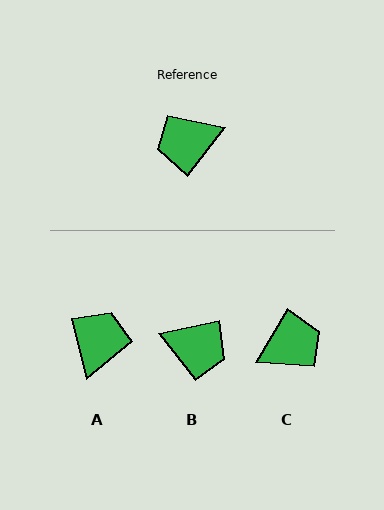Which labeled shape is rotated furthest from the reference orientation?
C, about 173 degrees away.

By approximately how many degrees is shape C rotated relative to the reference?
Approximately 173 degrees clockwise.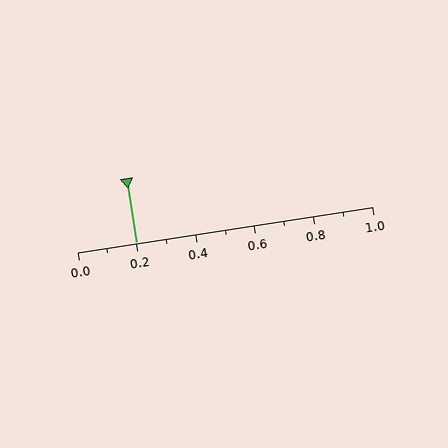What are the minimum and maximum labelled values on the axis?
The axis runs from 0.0 to 1.0.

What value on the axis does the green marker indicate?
The marker indicates approximately 0.2.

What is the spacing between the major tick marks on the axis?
The major ticks are spaced 0.2 apart.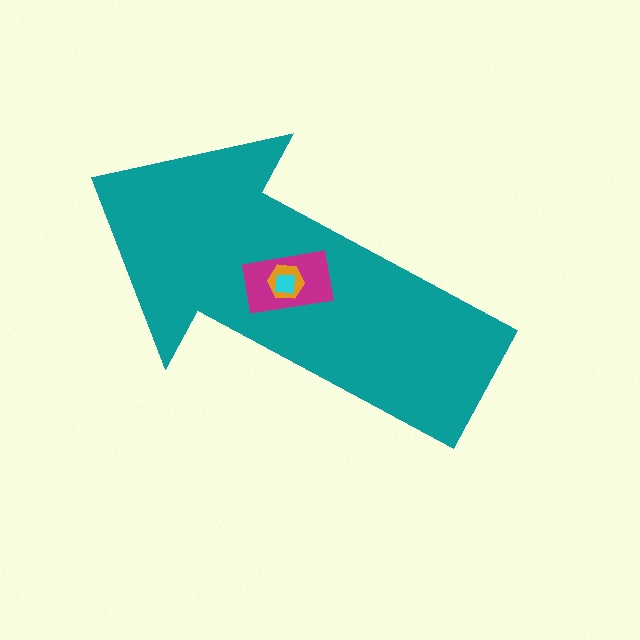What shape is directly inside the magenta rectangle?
The orange hexagon.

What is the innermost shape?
The cyan square.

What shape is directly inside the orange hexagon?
The cyan square.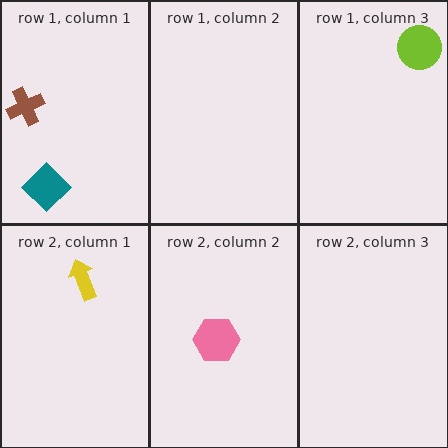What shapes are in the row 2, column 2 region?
The pink hexagon.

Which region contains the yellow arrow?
The row 2, column 1 region.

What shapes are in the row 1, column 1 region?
The teal diamond, the brown cross.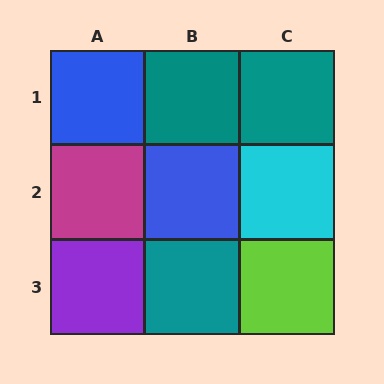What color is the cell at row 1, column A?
Blue.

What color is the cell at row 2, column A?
Magenta.